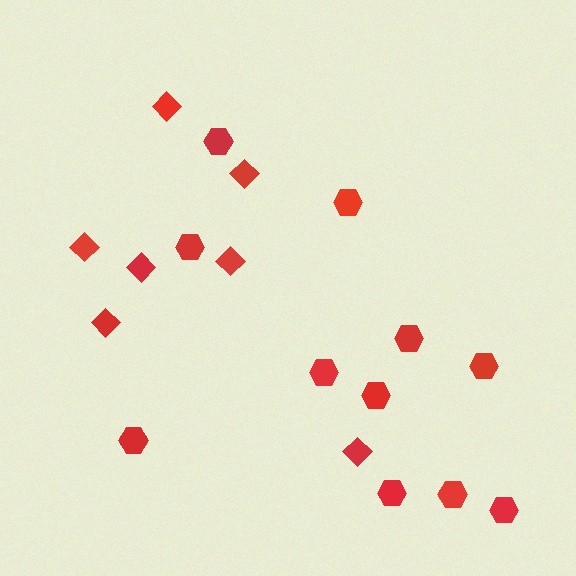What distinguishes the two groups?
There are 2 groups: one group of diamonds (7) and one group of hexagons (11).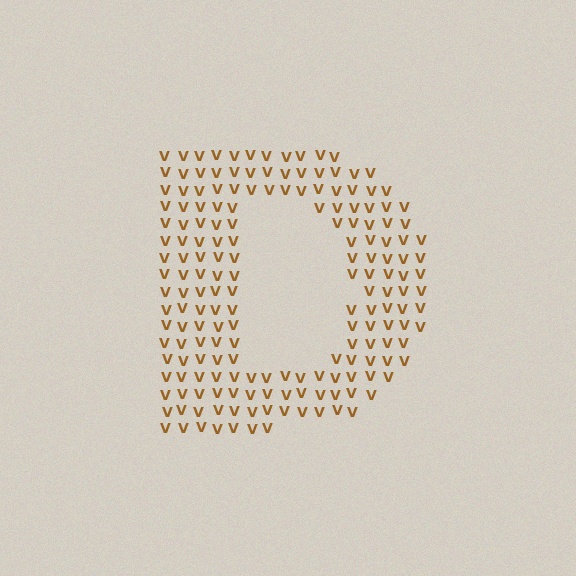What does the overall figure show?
The overall figure shows the letter D.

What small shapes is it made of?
It is made of small letter V's.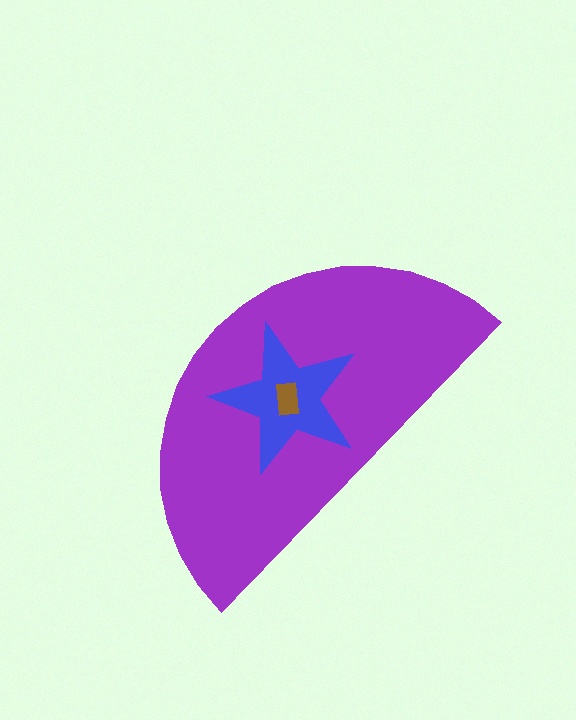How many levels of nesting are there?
3.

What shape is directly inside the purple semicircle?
The blue star.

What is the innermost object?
The brown rectangle.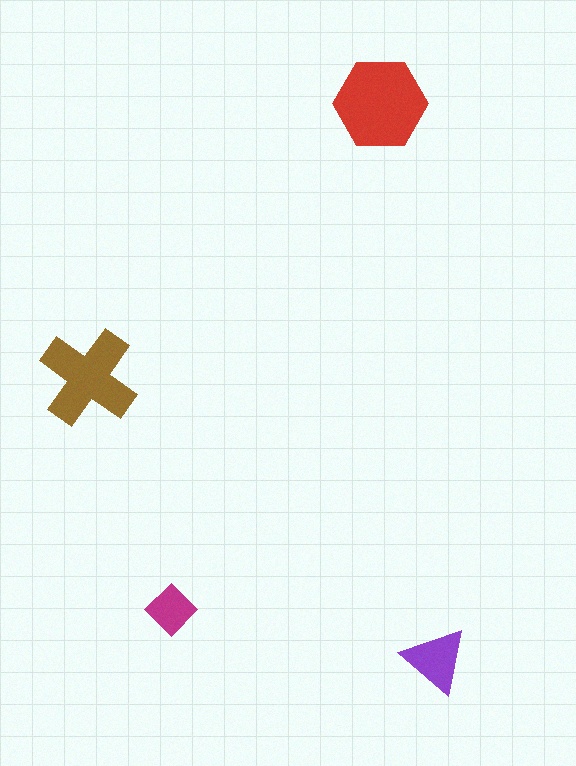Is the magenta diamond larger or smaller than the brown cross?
Smaller.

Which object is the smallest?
The magenta diamond.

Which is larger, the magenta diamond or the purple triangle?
The purple triangle.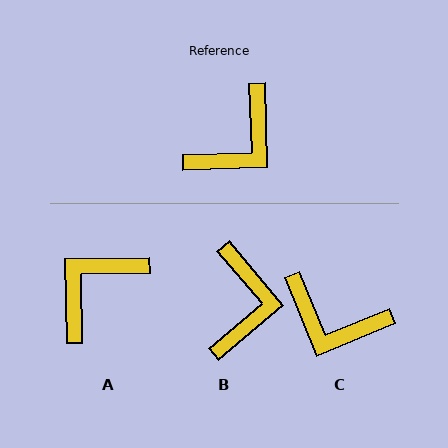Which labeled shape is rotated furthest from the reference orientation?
A, about 179 degrees away.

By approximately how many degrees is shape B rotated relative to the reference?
Approximately 38 degrees counter-clockwise.